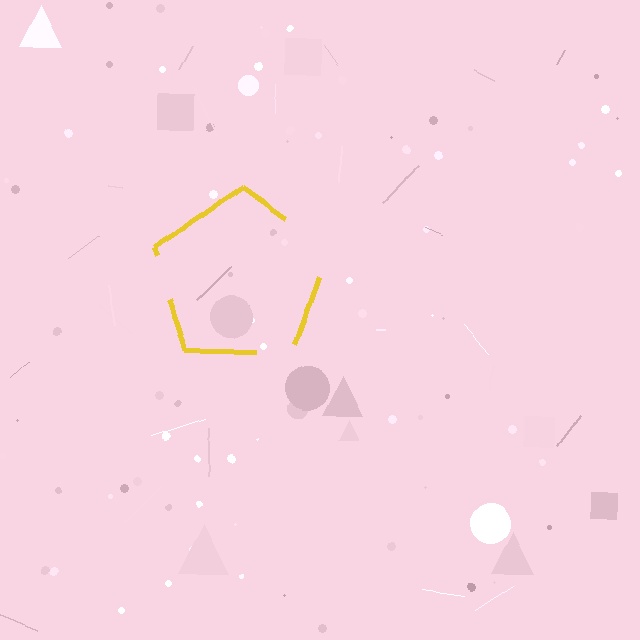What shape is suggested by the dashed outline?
The dashed outline suggests a pentagon.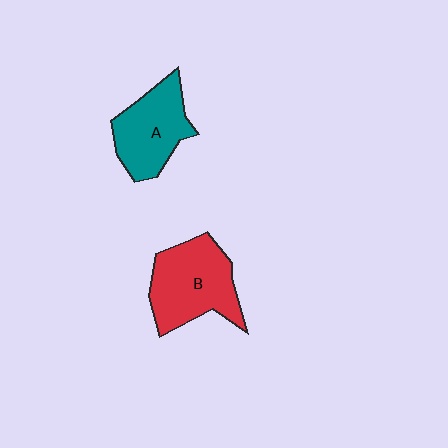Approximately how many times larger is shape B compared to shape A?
Approximately 1.2 times.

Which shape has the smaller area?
Shape A (teal).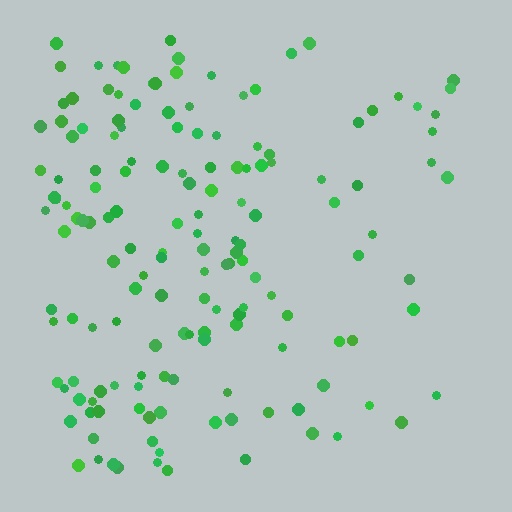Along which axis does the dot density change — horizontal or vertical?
Horizontal.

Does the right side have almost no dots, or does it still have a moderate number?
Still a moderate number, just noticeably fewer than the left.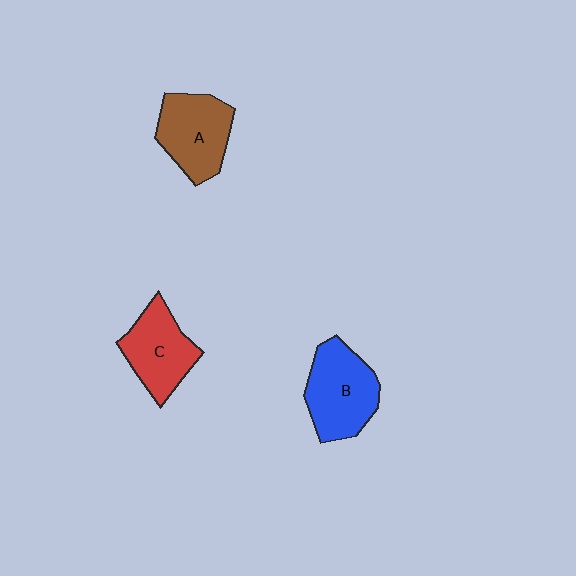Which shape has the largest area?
Shape B (blue).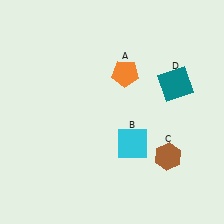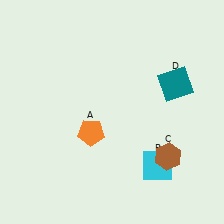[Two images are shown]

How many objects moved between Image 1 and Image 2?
2 objects moved between the two images.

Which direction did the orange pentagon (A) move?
The orange pentagon (A) moved down.